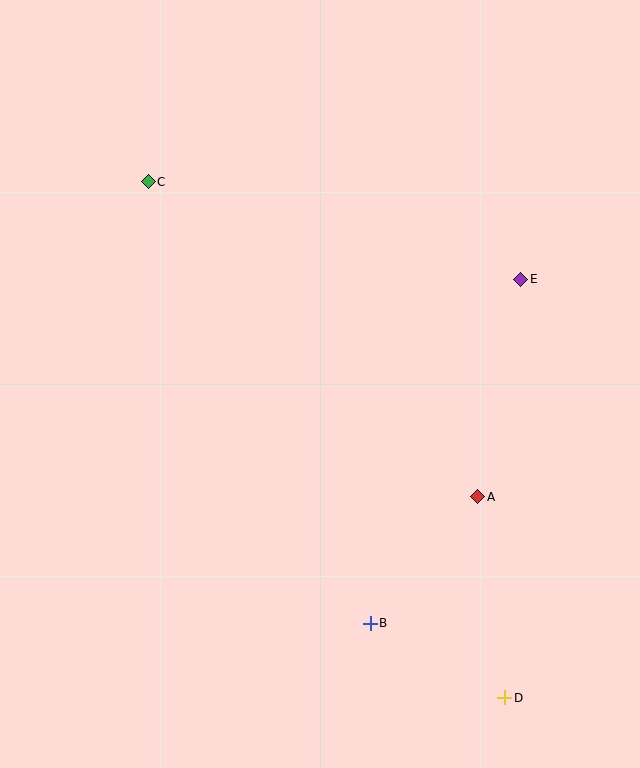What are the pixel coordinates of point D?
Point D is at (505, 698).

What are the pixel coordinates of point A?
Point A is at (478, 497).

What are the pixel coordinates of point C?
Point C is at (148, 182).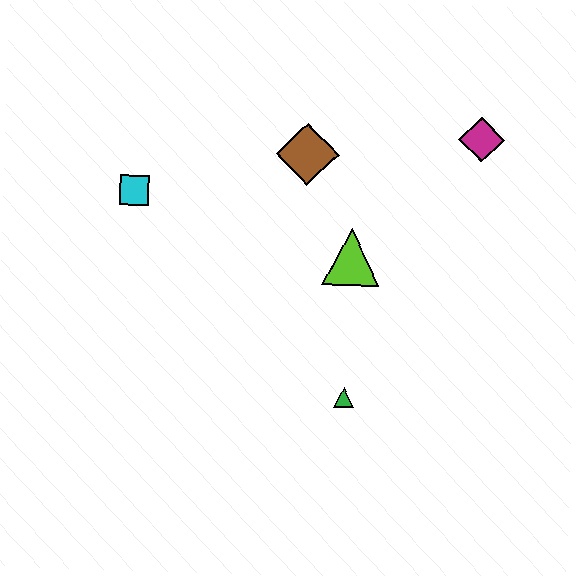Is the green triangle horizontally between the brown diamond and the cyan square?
No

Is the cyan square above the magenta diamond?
No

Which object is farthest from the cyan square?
The magenta diamond is farthest from the cyan square.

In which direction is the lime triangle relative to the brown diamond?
The lime triangle is below the brown diamond.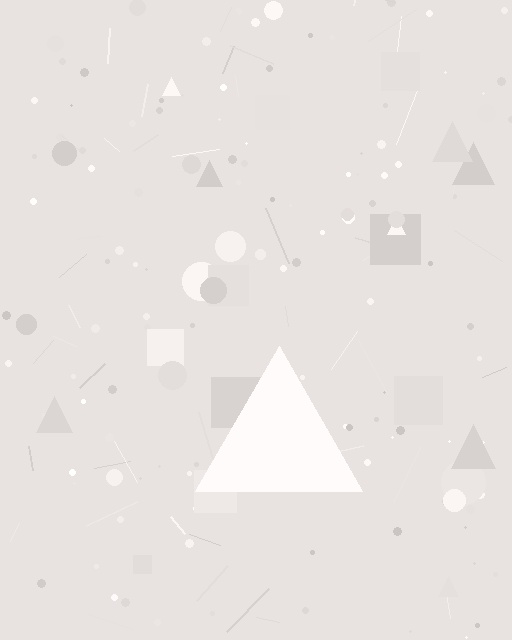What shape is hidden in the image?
A triangle is hidden in the image.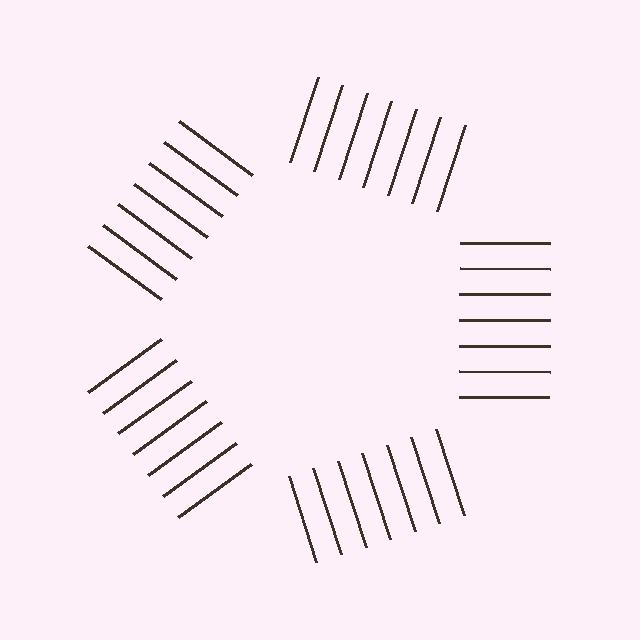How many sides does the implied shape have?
5 sides — the line-ends trace a pentagon.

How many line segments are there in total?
35 — 7 along each of the 5 edges.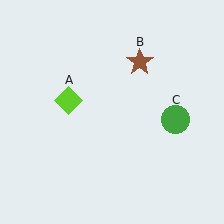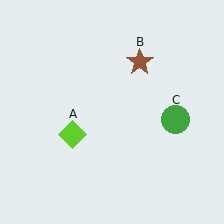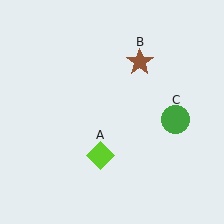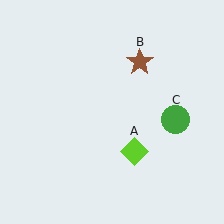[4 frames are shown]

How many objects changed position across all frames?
1 object changed position: lime diamond (object A).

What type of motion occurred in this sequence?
The lime diamond (object A) rotated counterclockwise around the center of the scene.